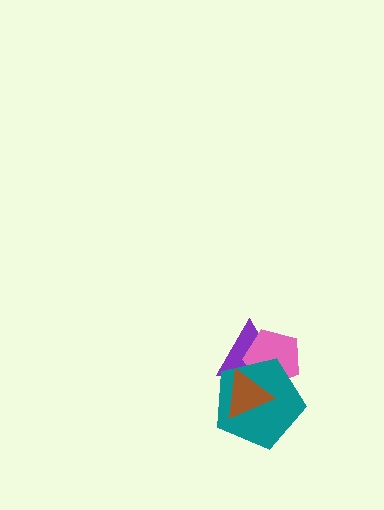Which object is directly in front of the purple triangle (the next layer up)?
The pink pentagon is directly in front of the purple triangle.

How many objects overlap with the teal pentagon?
3 objects overlap with the teal pentagon.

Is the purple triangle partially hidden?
Yes, it is partially covered by another shape.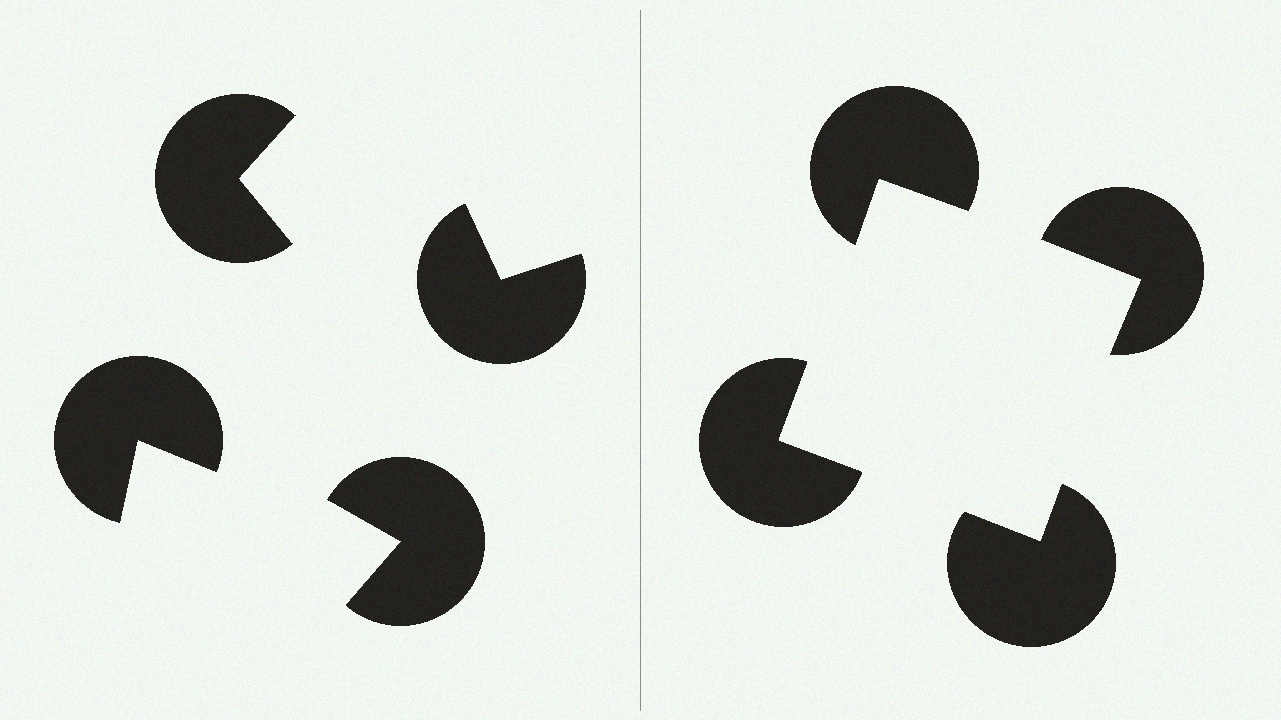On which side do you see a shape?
An illusory square appears on the right side. On the left side the wedge cuts are rotated, so no coherent shape forms.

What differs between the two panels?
The pac-man discs are positioned identically on both sides; only the wedge orientations differ. On the right they align to a square; on the left they are misaligned.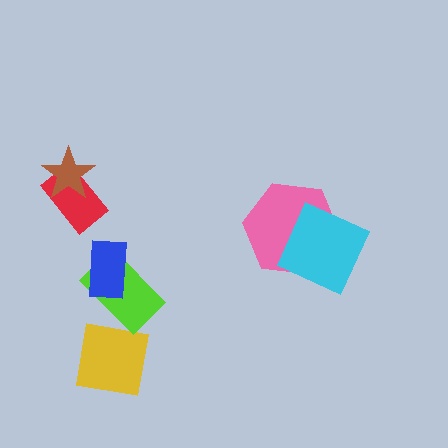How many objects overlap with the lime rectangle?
2 objects overlap with the lime rectangle.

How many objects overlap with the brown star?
1 object overlaps with the brown star.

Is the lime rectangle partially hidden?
Yes, it is partially covered by another shape.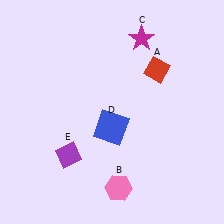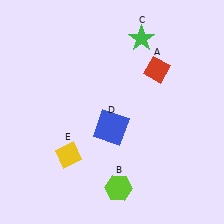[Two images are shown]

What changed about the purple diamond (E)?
In Image 1, E is purple. In Image 2, it changed to yellow.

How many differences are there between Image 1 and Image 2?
There are 3 differences between the two images.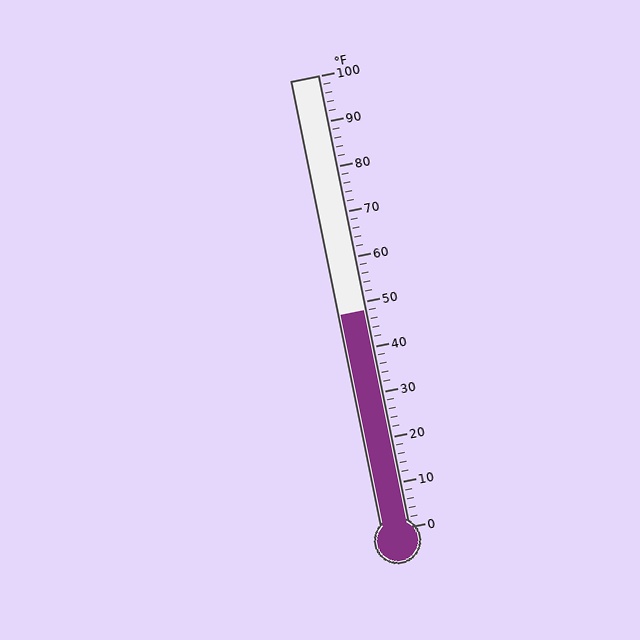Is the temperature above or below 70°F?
The temperature is below 70°F.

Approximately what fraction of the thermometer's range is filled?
The thermometer is filled to approximately 50% of its range.